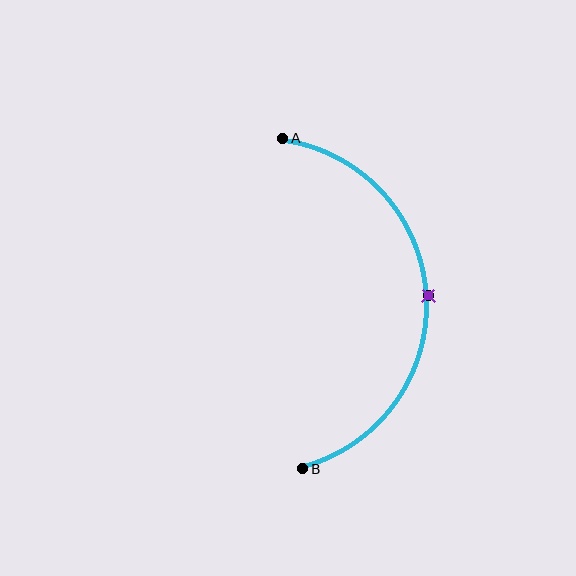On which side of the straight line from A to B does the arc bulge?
The arc bulges to the right of the straight line connecting A and B.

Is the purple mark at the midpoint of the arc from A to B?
Yes. The purple mark lies on the arc at equal arc-length from both A and B — it is the arc midpoint.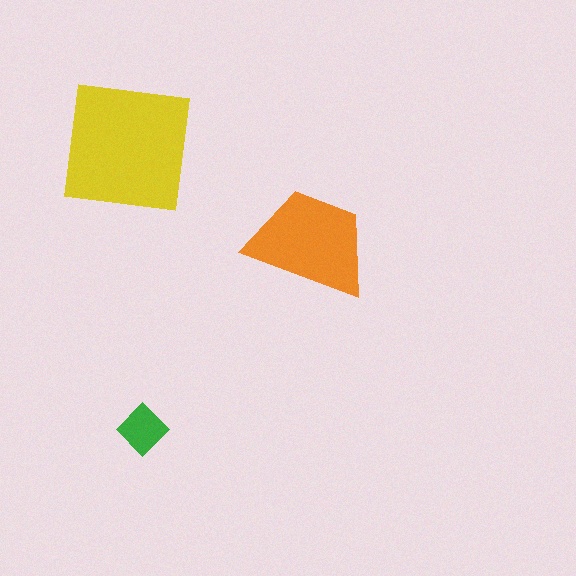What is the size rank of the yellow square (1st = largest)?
1st.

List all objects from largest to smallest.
The yellow square, the orange trapezoid, the green diamond.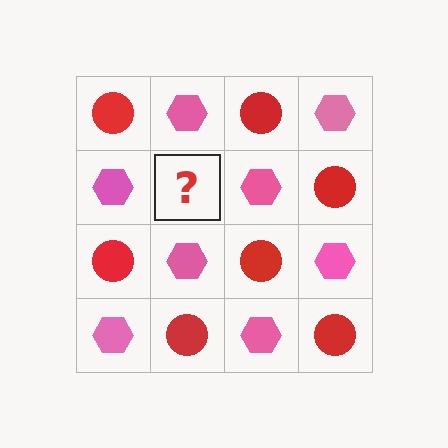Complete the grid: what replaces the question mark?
The question mark should be replaced with a red circle.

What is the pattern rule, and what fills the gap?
The rule is that it alternates red circle and pink hexagon in a checkerboard pattern. The gap should be filled with a red circle.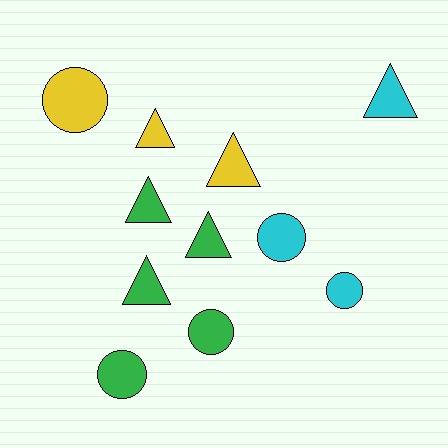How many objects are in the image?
There are 11 objects.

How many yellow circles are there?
There is 1 yellow circle.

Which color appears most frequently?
Green, with 5 objects.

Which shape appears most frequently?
Triangle, with 6 objects.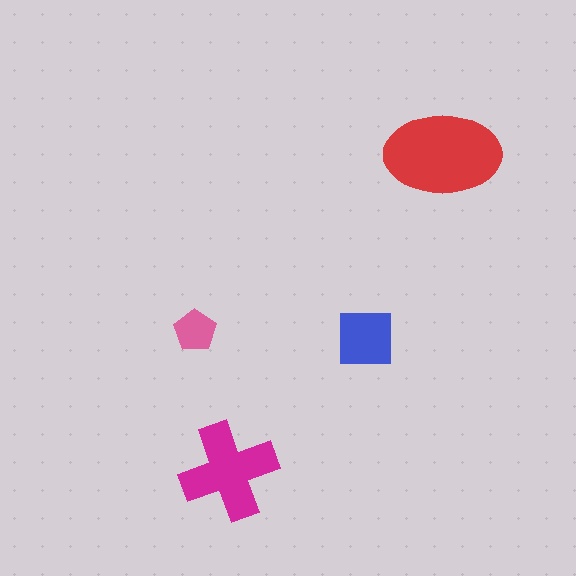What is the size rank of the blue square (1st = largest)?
3rd.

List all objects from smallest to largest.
The pink pentagon, the blue square, the magenta cross, the red ellipse.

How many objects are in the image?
There are 4 objects in the image.